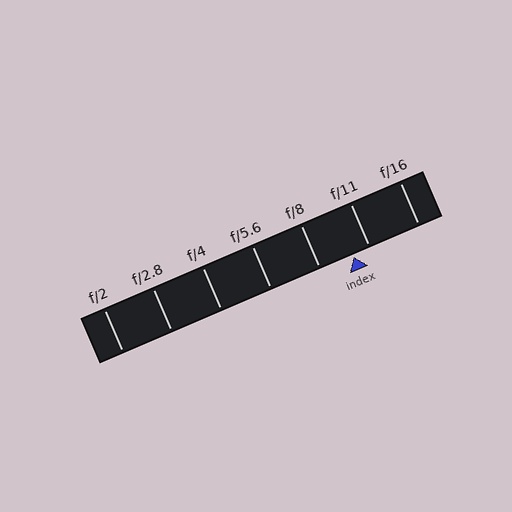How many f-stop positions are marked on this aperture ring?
There are 7 f-stop positions marked.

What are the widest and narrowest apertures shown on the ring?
The widest aperture shown is f/2 and the narrowest is f/16.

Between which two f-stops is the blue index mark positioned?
The index mark is between f/8 and f/11.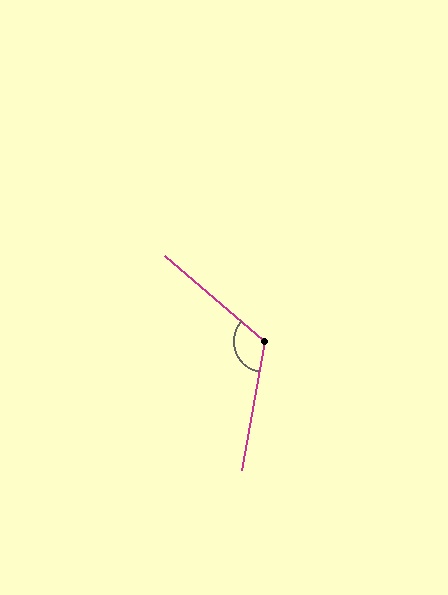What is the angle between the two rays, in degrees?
Approximately 121 degrees.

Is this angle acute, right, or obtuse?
It is obtuse.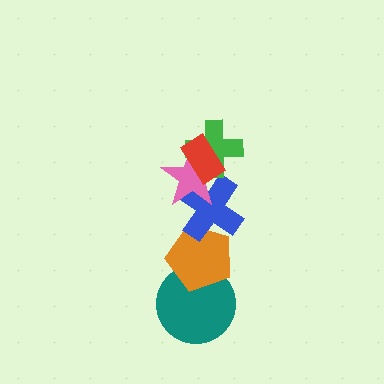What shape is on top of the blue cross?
The pink star is on top of the blue cross.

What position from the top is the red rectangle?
The red rectangle is 1st from the top.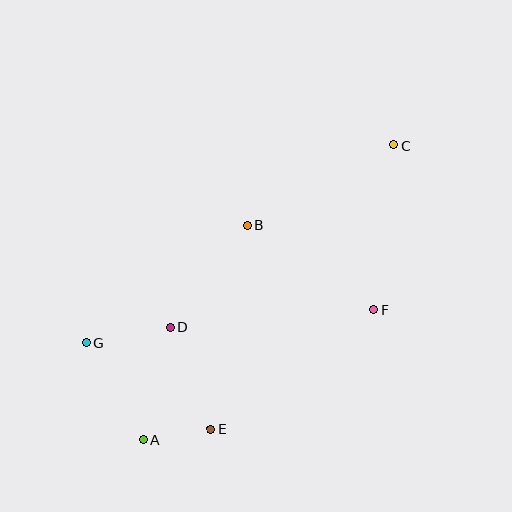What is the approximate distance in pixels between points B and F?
The distance between B and F is approximately 153 pixels.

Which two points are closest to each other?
Points A and E are closest to each other.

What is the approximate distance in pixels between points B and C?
The distance between B and C is approximately 166 pixels.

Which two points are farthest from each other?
Points A and C are farthest from each other.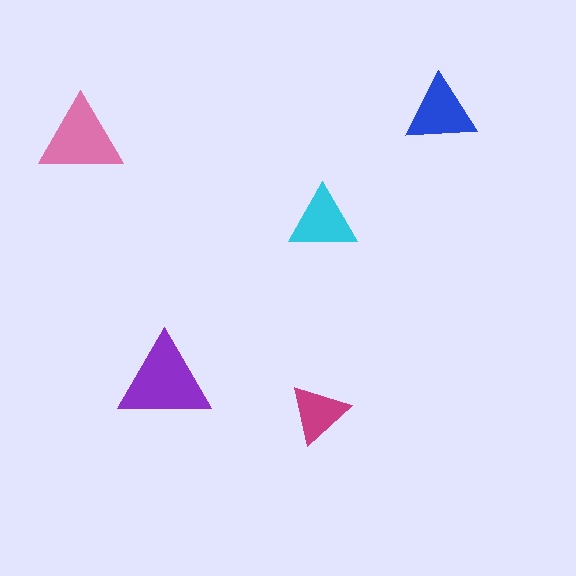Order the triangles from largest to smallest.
the purple one, the pink one, the blue one, the cyan one, the magenta one.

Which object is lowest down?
The magenta triangle is bottommost.